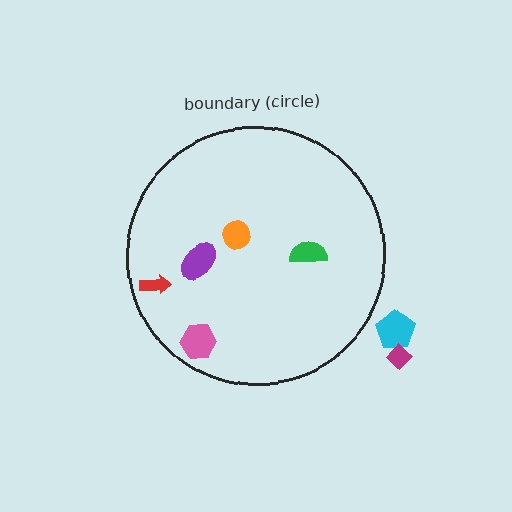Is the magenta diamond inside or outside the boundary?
Outside.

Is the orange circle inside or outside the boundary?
Inside.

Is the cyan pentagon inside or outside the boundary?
Outside.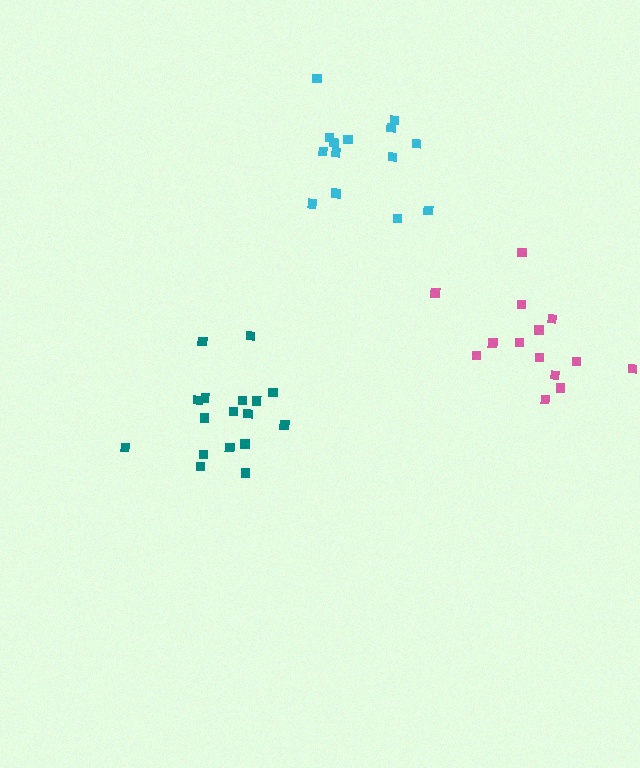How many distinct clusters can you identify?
There are 3 distinct clusters.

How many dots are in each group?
Group 1: 17 dots, Group 2: 14 dots, Group 3: 14 dots (45 total).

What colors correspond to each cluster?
The clusters are colored: teal, cyan, pink.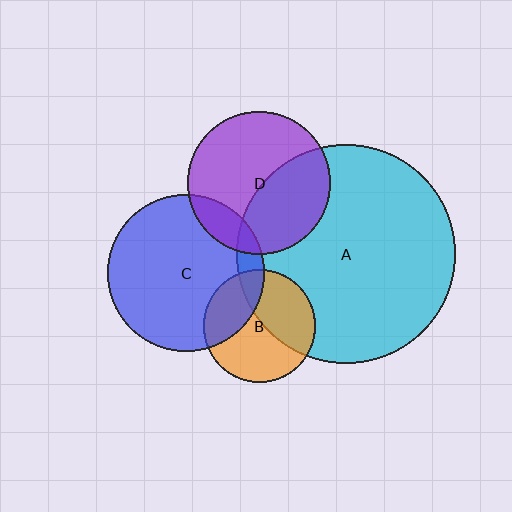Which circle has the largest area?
Circle A (cyan).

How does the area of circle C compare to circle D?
Approximately 1.2 times.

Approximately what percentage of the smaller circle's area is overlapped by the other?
Approximately 30%.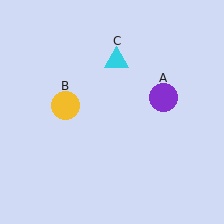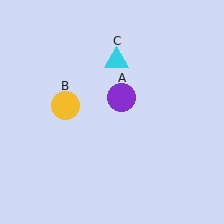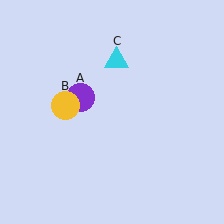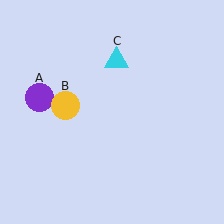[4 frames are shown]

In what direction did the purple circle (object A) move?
The purple circle (object A) moved left.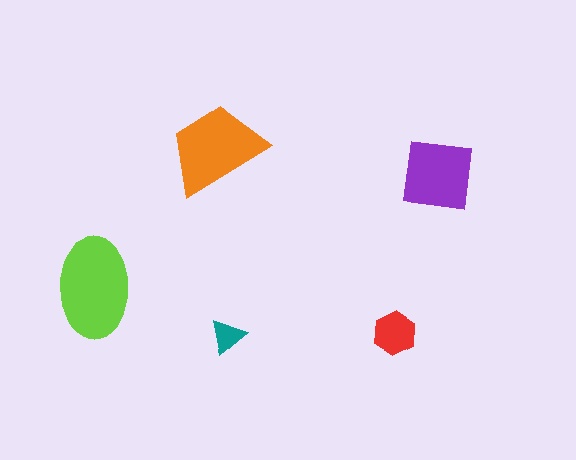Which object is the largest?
The lime ellipse.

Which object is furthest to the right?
The purple square is rightmost.